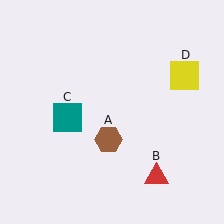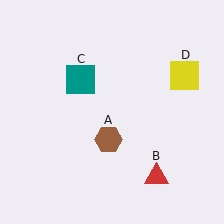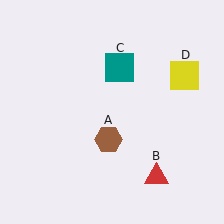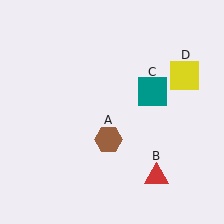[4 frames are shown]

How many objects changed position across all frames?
1 object changed position: teal square (object C).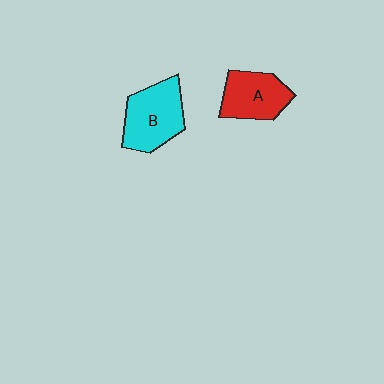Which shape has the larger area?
Shape B (cyan).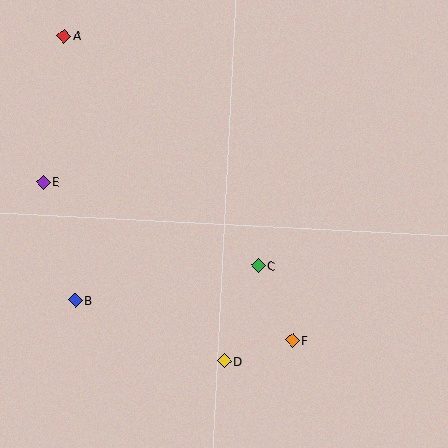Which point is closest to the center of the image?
Point C at (258, 266) is closest to the center.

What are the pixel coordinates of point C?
Point C is at (258, 266).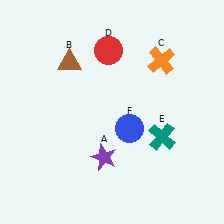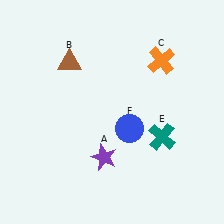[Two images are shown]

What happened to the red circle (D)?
The red circle (D) was removed in Image 2. It was in the top-left area of Image 1.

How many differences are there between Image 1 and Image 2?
There is 1 difference between the two images.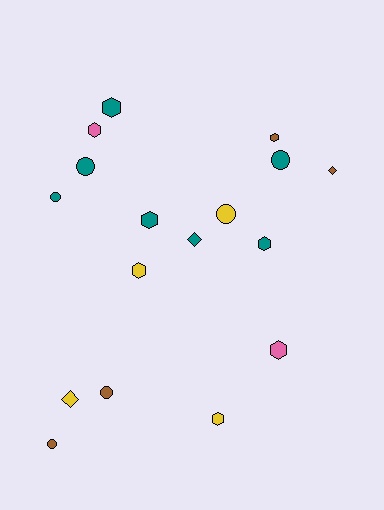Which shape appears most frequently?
Hexagon, with 8 objects.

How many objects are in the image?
There are 17 objects.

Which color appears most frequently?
Teal, with 7 objects.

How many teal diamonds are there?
There is 1 teal diamond.